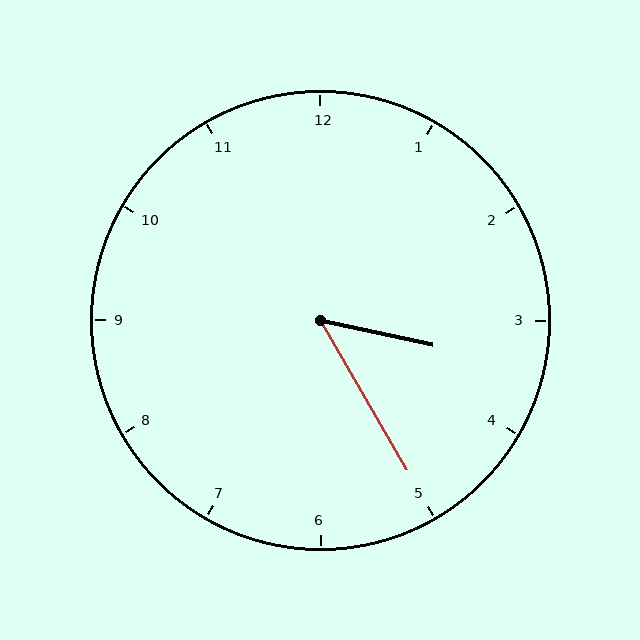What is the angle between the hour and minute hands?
Approximately 48 degrees.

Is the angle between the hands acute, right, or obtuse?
It is acute.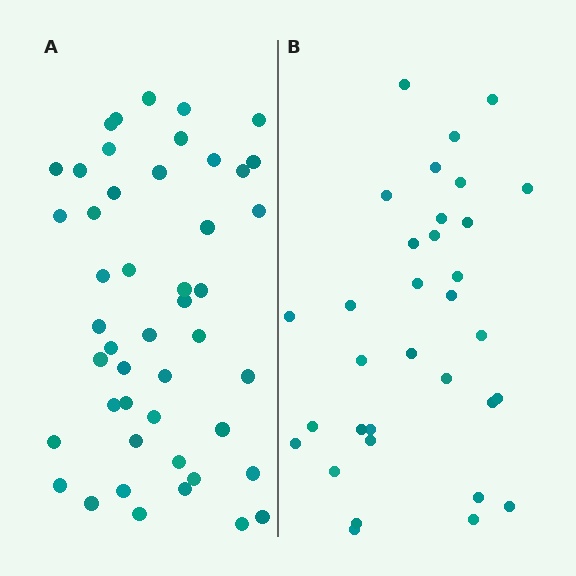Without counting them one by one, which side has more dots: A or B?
Region A (the left region) has more dots.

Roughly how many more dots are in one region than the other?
Region A has approximately 15 more dots than region B.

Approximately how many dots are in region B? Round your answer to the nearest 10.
About 30 dots. (The exact count is 33, which rounds to 30.)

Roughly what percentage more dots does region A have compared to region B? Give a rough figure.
About 40% more.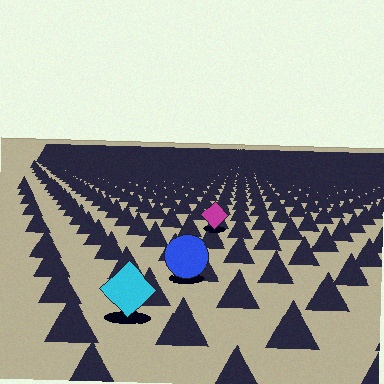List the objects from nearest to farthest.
From nearest to farthest: the cyan diamond, the blue circle, the magenta diamond.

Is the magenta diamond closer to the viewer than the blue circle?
No. The blue circle is closer — you can tell from the texture gradient: the ground texture is coarser near it.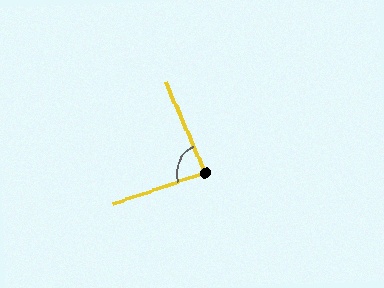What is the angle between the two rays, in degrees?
Approximately 86 degrees.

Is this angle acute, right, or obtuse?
It is approximately a right angle.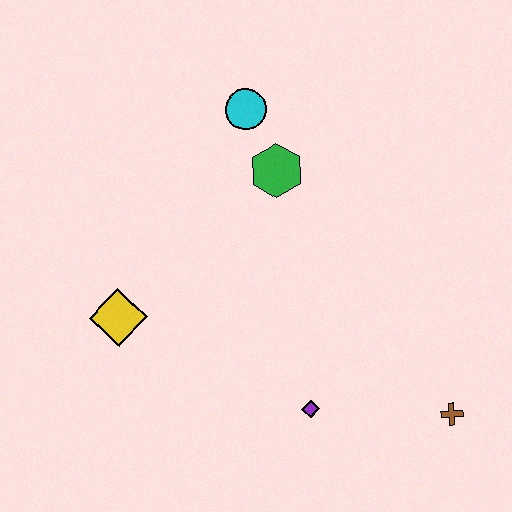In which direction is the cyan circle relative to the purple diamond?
The cyan circle is above the purple diamond.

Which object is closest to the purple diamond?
The brown cross is closest to the purple diamond.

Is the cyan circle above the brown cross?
Yes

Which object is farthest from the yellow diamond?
The brown cross is farthest from the yellow diamond.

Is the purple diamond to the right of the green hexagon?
Yes